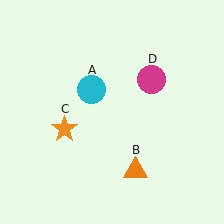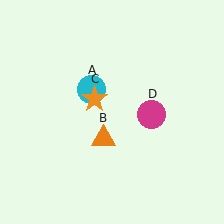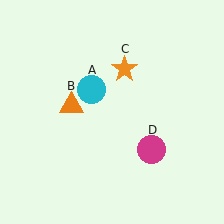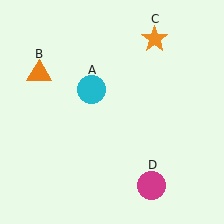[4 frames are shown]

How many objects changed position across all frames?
3 objects changed position: orange triangle (object B), orange star (object C), magenta circle (object D).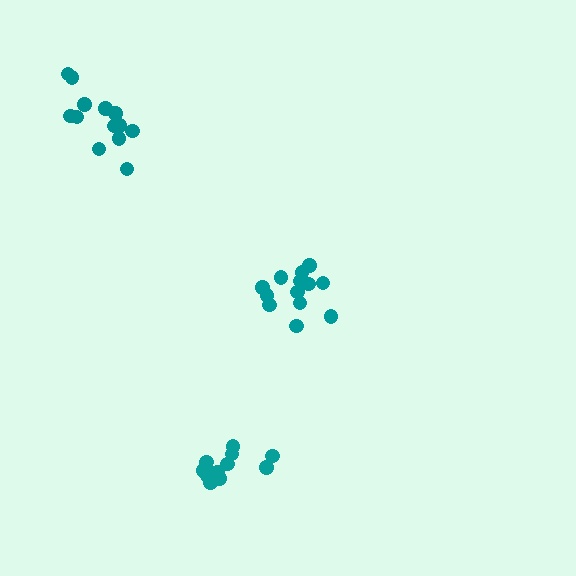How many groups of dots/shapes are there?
There are 3 groups.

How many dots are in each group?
Group 1: 13 dots, Group 2: 13 dots, Group 3: 12 dots (38 total).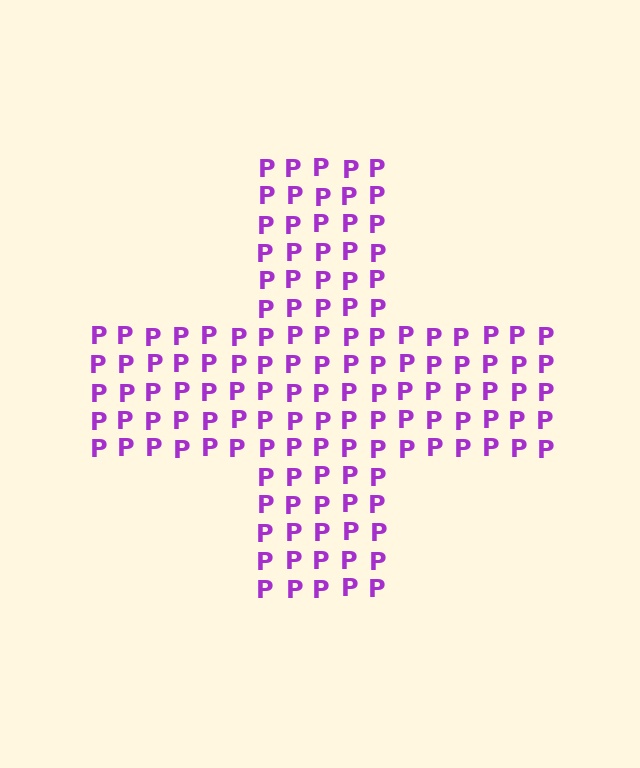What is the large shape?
The large shape is a cross.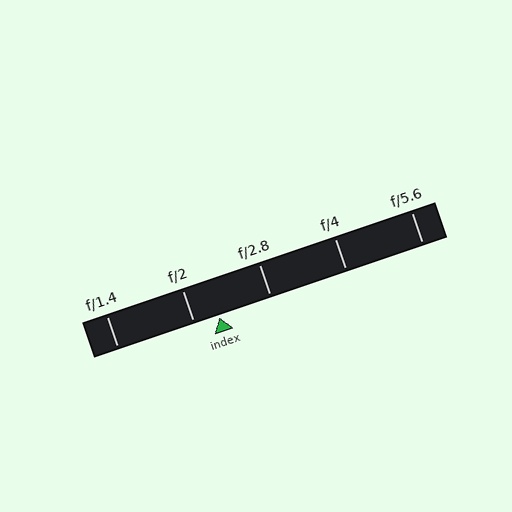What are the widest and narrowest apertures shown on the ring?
The widest aperture shown is f/1.4 and the narrowest is f/5.6.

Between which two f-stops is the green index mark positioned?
The index mark is between f/2 and f/2.8.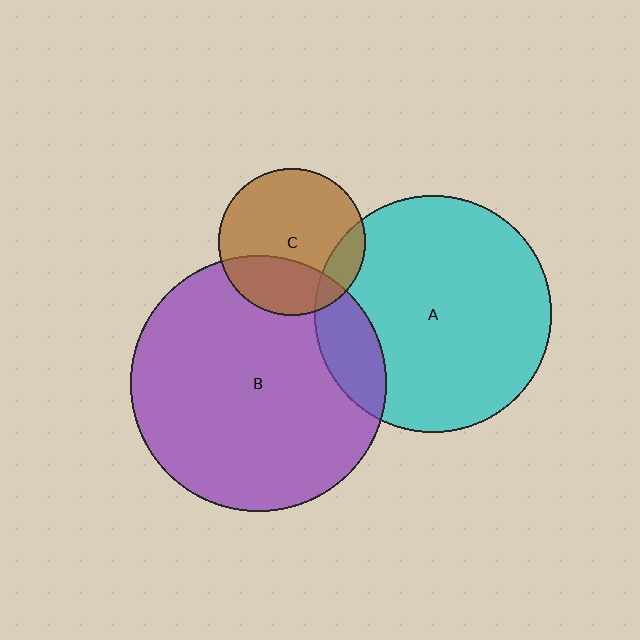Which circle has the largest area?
Circle B (purple).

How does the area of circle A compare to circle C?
Approximately 2.6 times.